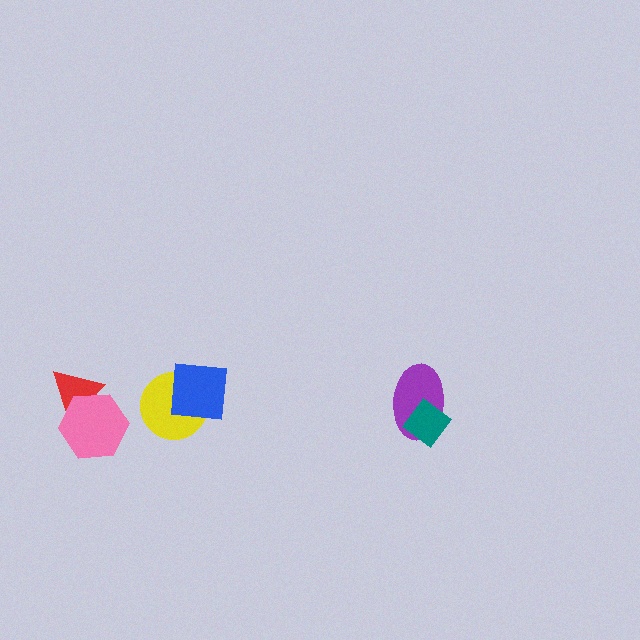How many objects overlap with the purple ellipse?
1 object overlaps with the purple ellipse.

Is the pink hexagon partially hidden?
No, no other shape covers it.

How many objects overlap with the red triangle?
1 object overlaps with the red triangle.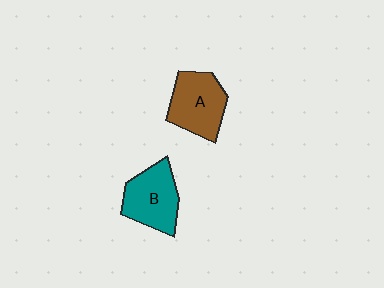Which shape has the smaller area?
Shape B (teal).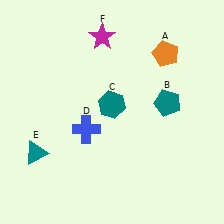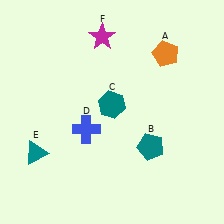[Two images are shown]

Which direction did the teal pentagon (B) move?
The teal pentagon (B) moved down.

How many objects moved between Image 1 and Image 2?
1 object moved between the two images.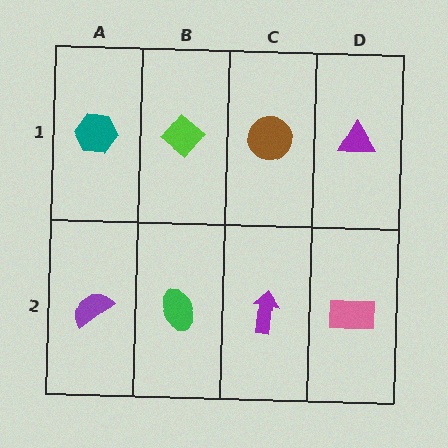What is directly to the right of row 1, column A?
A lime diamond.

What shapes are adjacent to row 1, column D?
A pink rectangle (row 2, column D), a brown circle (row 1, column C).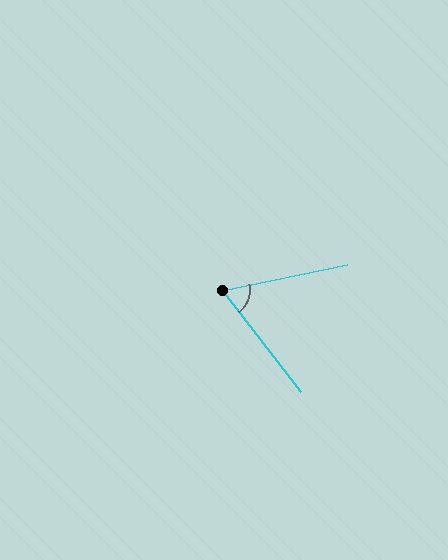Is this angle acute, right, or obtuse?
It is acute.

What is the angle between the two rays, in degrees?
Approximately 64 degrees.